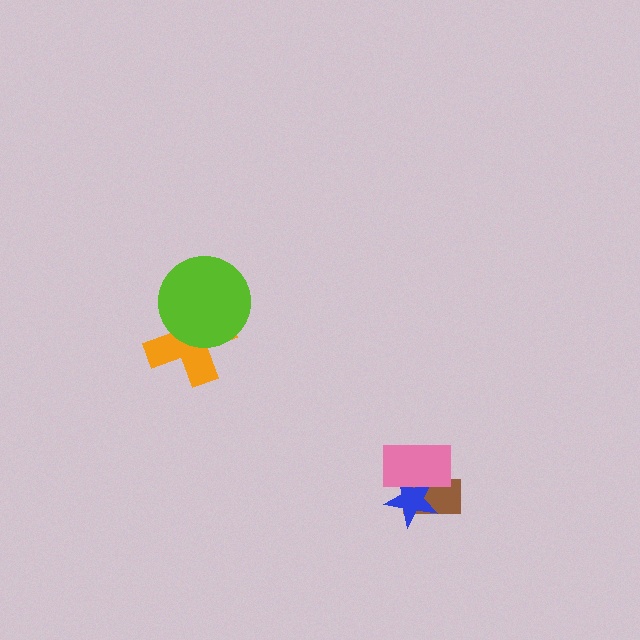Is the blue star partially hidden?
Yes, it is partially covered by another shape.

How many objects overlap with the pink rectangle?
2 objects overlap with the pink rectangle.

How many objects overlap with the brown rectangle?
2 objects overlap with the brown rectangle.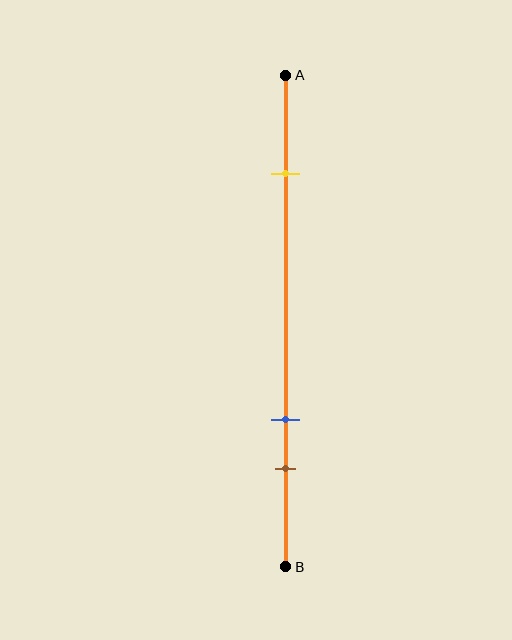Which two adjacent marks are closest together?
The blue and brown marks are the closest adjacent pair.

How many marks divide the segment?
There are 3 marks dividing the segment.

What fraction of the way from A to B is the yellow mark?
The yellow mark is approximately 20% (0.2) of the way from A to B.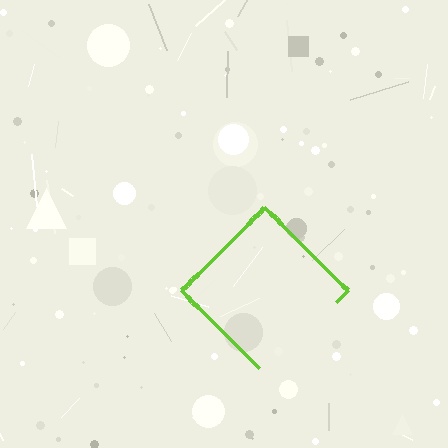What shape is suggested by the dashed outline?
The dashed outline suggests a diamond.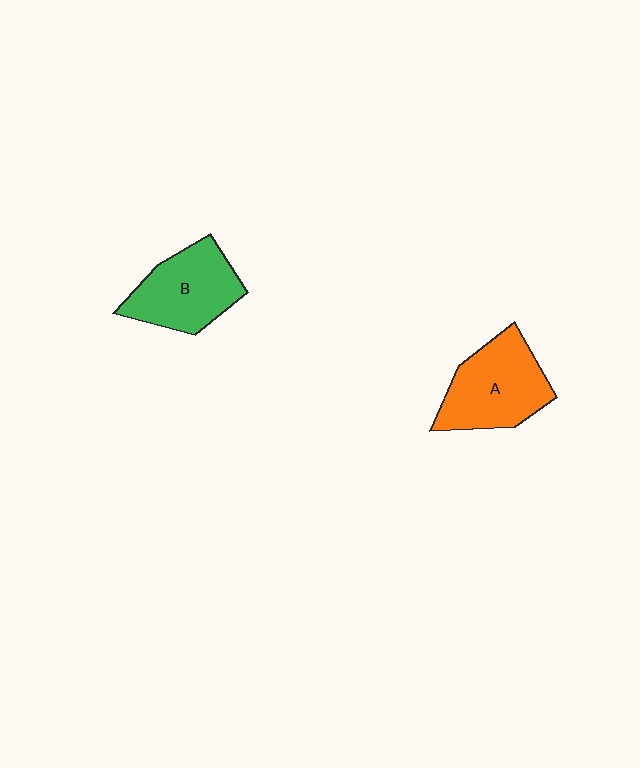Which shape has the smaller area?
Shape B (green).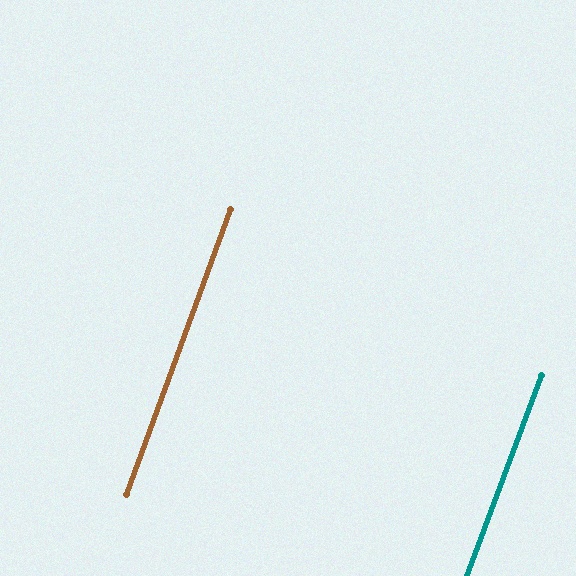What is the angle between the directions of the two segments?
Approximately 1 degree.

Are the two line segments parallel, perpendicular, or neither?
Parallel — their directions differ by only 0.6°.